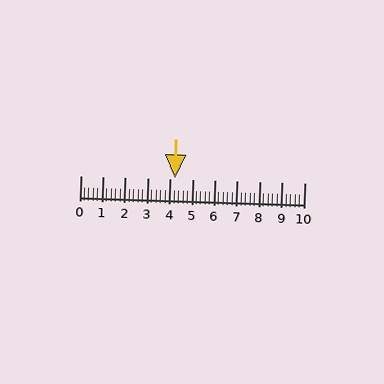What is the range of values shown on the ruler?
The ruler shows values from 0 to 10.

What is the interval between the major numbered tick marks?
The major tick marks are spaced 1 units apart.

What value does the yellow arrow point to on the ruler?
The yellow arrow points to approximately 4.2.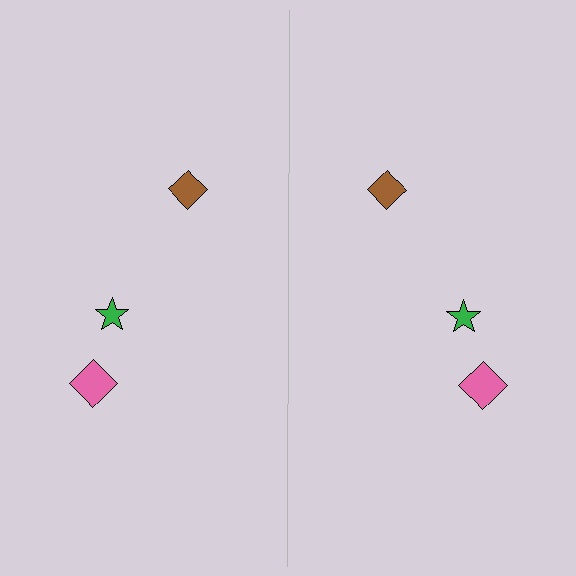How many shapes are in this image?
There are 6 shapes in this image.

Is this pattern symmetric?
Yes, this pattern has bilateral (reflection) symmetry.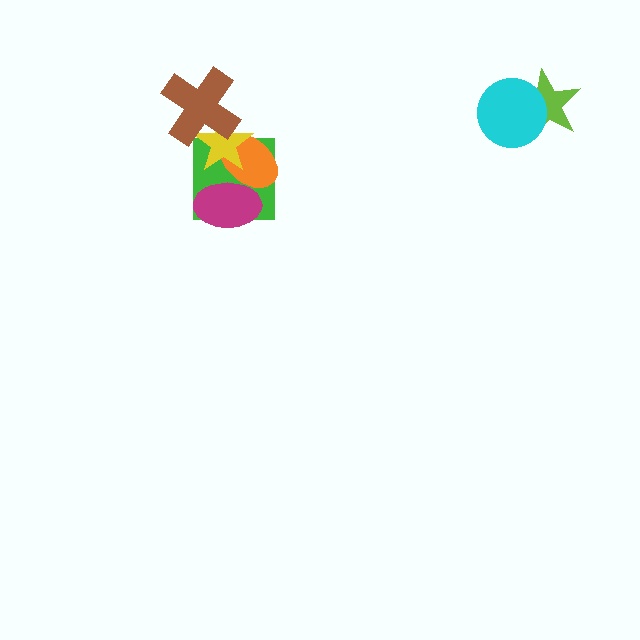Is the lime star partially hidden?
Yes, it is partially covered by another shape.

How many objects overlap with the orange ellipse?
3 objects overlap with the orange ellipse.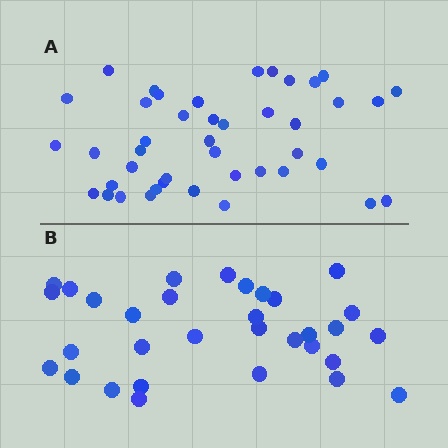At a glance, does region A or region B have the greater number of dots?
Region A (the top region) has more dots.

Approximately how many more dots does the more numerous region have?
Region A has roughly 12 or so more dots than region B.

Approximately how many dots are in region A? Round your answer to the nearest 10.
About 40 dots. (The exact count is 43, which rounds to 40.)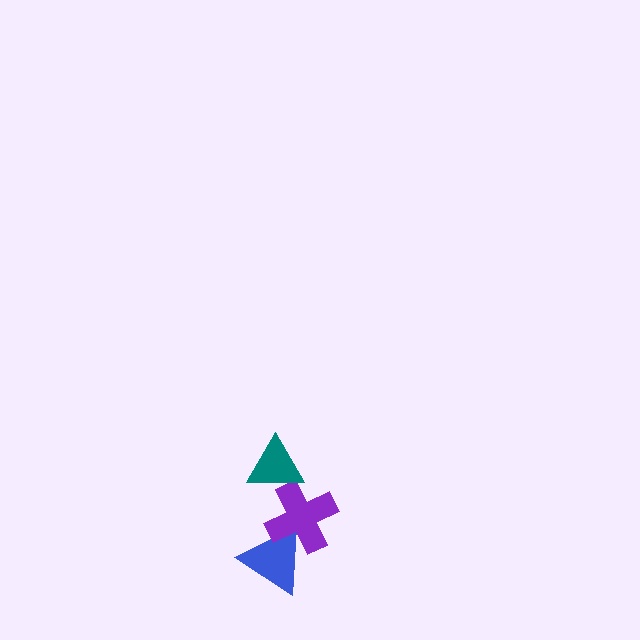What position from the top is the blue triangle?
The blue triangle is 3rd from the top.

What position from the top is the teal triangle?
The teal triangle is 1st from the top.